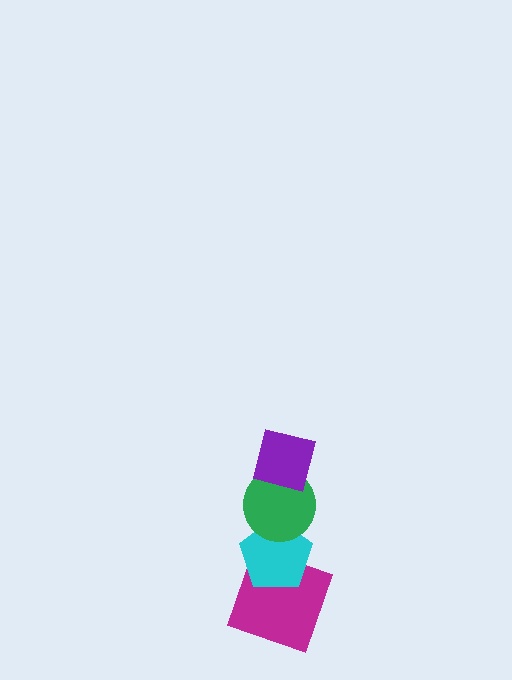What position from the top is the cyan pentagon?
The cyan pentagon is 3rd from the top.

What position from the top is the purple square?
The purple square is 1st from the top.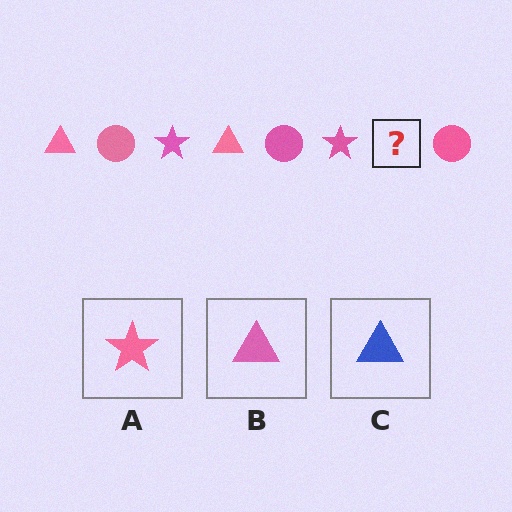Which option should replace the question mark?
Option B.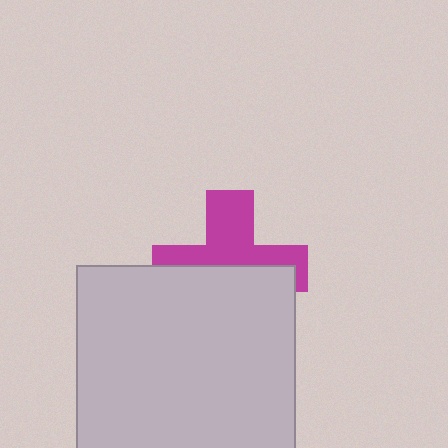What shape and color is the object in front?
The object in front is a light gray square.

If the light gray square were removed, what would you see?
You would see the complete magenta cross.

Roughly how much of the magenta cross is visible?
About half of it is visible (roughly 49%).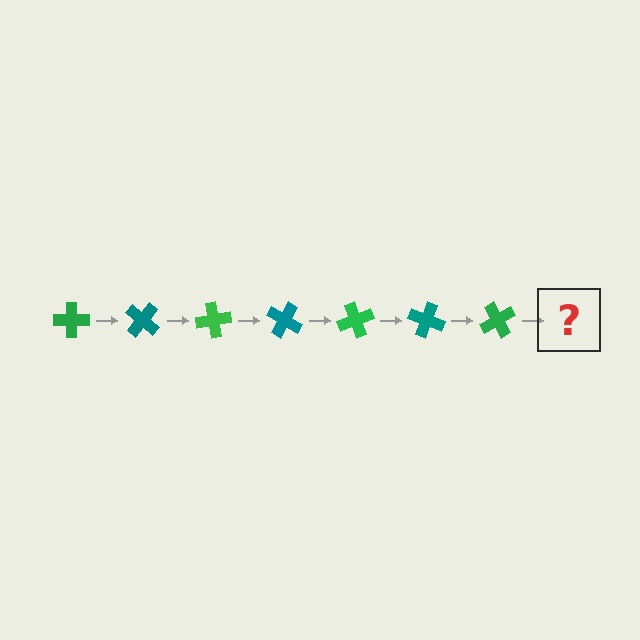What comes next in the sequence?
The next element should be a teal cross, rotated 280 degrees from the start.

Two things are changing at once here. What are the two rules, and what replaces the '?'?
The two rules are that it rotates 40 degrees each step and the color cycles through green and teal. The '?' should be a teal cross, rotated 280 degrees from the start.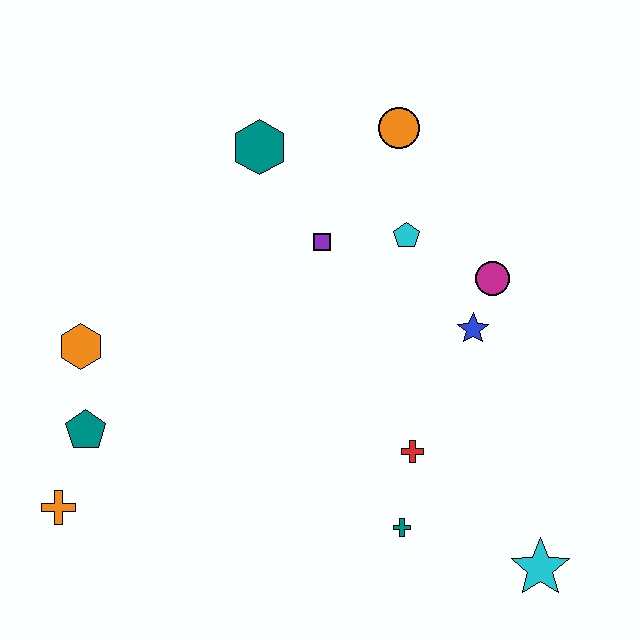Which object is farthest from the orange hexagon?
The cyan star is farthest from the orange hexagon.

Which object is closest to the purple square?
The cyan pentagon is closest to the purple square.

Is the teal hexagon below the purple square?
No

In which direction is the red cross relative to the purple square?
The red cross is below the purple square.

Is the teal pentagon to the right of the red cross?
No